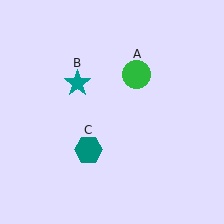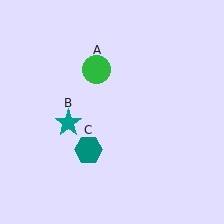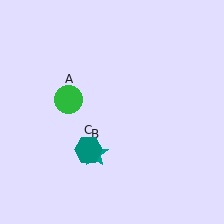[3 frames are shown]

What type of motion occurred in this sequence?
The green circle (object A), teal star (object B) rotated counterclockwise around the center of the scene.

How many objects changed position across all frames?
2 objects changed position: green circle (object A), teal star (object B).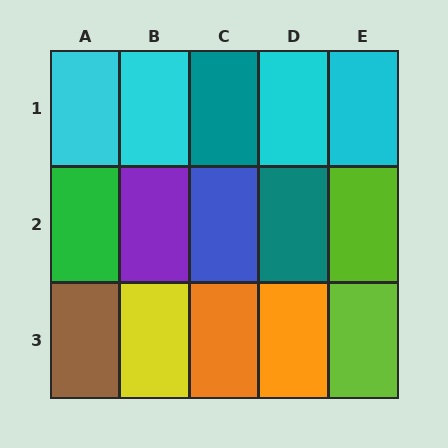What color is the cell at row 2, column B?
Purple.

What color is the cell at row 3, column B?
Yellow.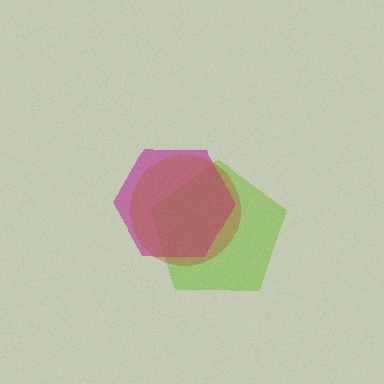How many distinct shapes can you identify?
There are 3 distinct shapes: a lime pentagon, a magenta hexagon, a brown circle.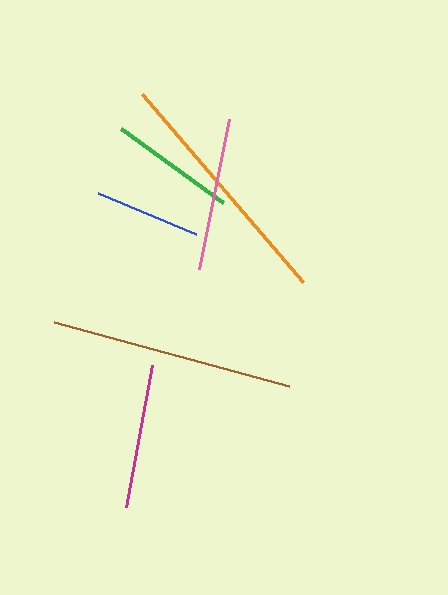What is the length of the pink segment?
The pink segment is approximately 153 pixels long.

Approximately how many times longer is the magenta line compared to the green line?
The magenta line is approximately 1.1 times the length of the green line.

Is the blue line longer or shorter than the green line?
The green line is longer than the blue line.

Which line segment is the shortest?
The blue line is the shortest at approximately 107 pixels.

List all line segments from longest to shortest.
From longest to shortest: orange, brown, pink, magenta, green, blue.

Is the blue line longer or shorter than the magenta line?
The magenta line is longer than the blue line.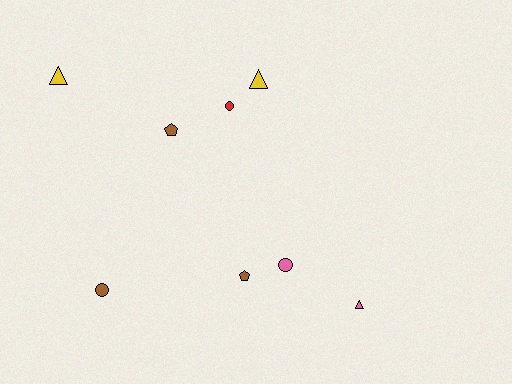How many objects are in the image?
There are 8 objects.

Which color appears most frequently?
Brown, with 3 objects.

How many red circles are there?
There is 1 red circle.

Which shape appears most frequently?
Triangle, with 3 objects.